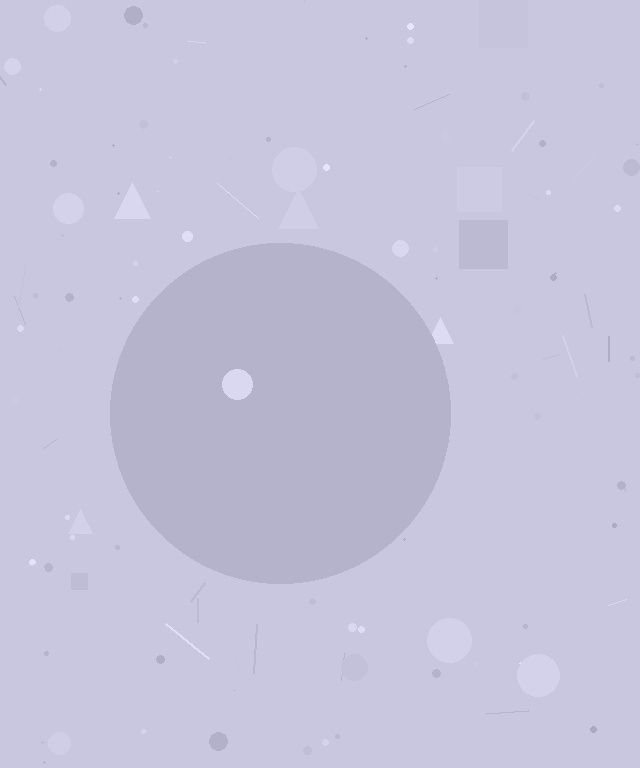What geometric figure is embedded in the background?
A circle is embedded in the background.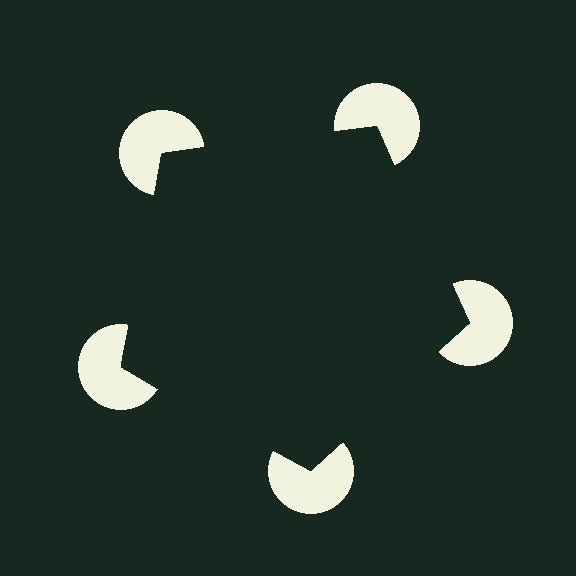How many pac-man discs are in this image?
There are 5 — one at each vertex of the illusory pentagon.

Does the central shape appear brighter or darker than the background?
It typically appears slightly darker than the background, even though no actual brightness change is drawn.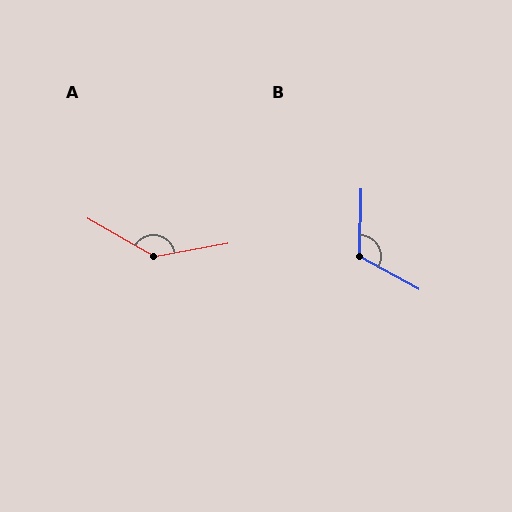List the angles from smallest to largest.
B (117°), A (140°).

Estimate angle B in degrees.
Approximately 117 degrees.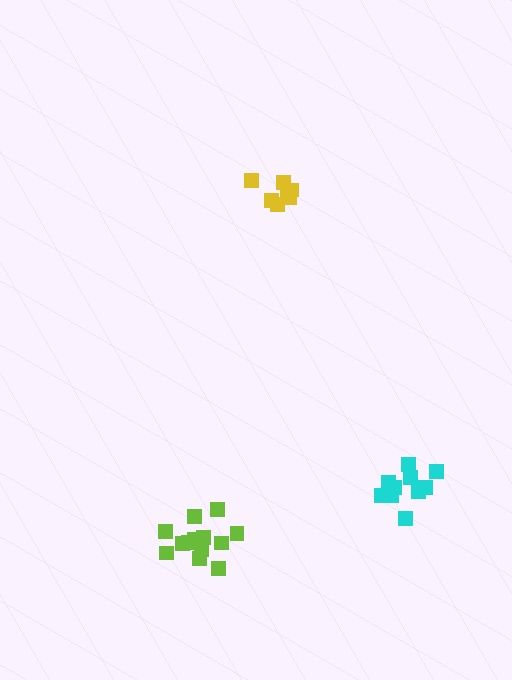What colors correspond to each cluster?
The clusters are colored: lime, yellow, cyan.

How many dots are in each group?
Group 1: 14 dots, Group 2: 9 dots, Group 3: 10 dots (33 total).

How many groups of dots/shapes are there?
There are 3 groups.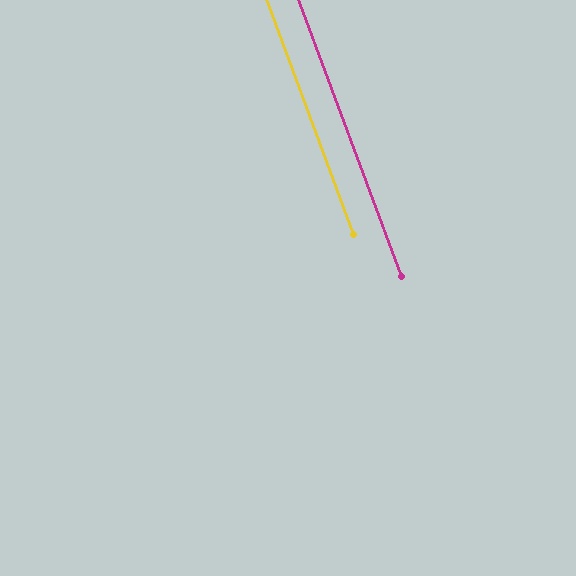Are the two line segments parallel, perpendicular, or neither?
Parallel — their directions differ by only 0.1°.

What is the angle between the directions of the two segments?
Approximately 0 degrees.